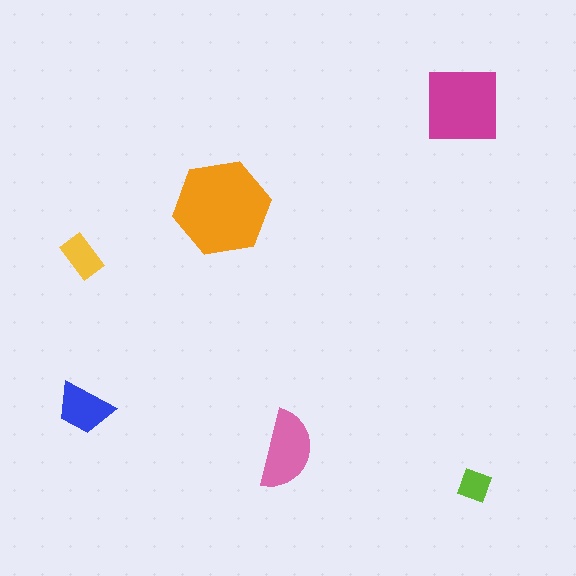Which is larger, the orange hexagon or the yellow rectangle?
The orange hexagon.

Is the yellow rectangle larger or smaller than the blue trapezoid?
Smaller.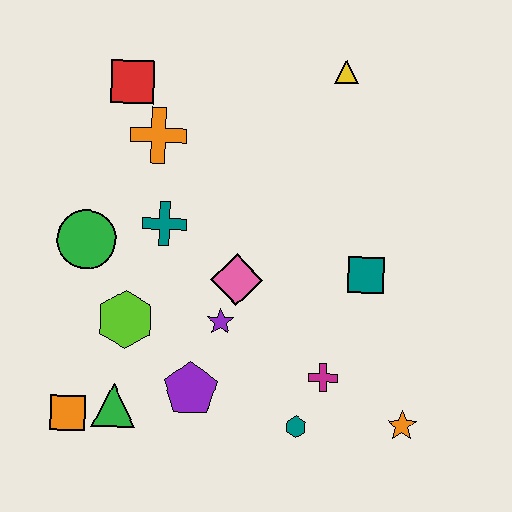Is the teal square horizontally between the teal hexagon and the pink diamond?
No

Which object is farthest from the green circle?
The orange star is farthest from the green circle.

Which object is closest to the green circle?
The teal cross is closest to the green circle.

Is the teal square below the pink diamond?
No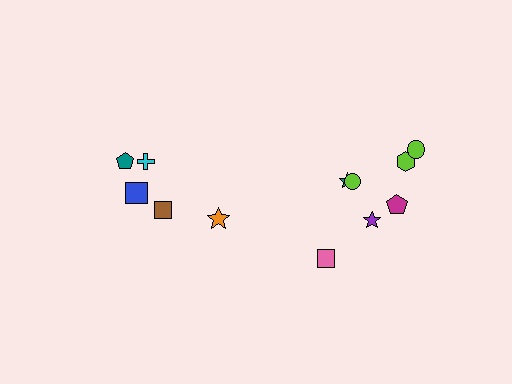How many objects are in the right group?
There are 7 objects.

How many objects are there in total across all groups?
There are 12 objects.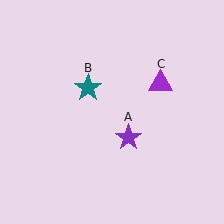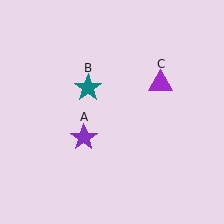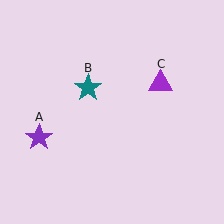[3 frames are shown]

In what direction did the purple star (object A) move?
The purple star (object A) moved left.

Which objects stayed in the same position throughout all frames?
Teal star (object B) and purple triangle (object C) remained stationary.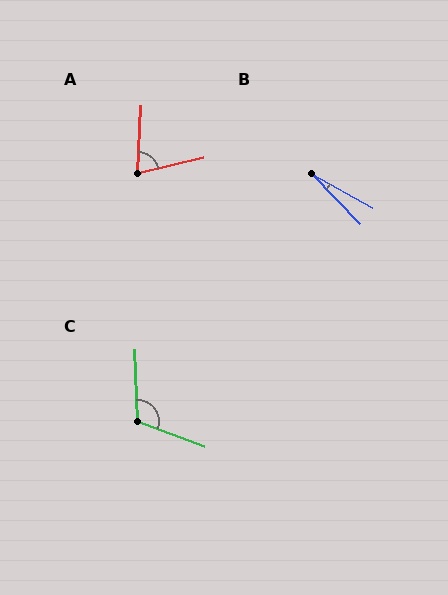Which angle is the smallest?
B, at approximately 17 degrees.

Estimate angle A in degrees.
Approximately 73 degrees.